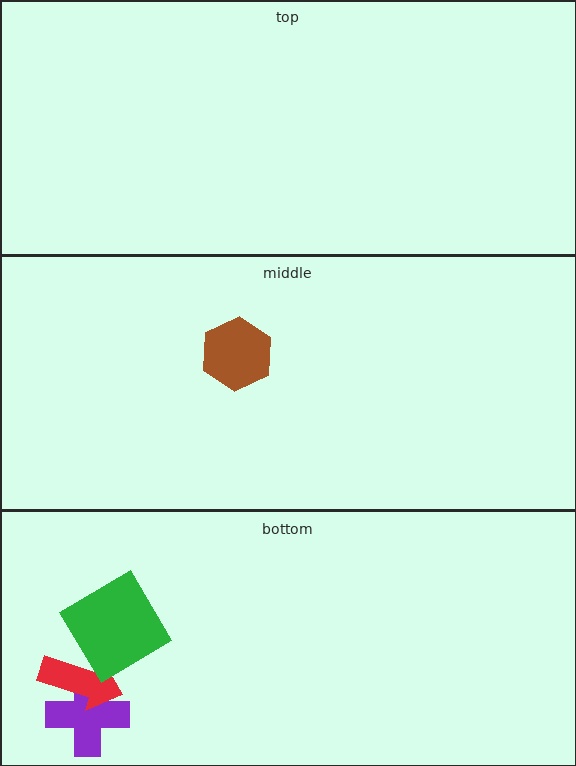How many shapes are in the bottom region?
3.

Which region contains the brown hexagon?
The middle region.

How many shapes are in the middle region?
1.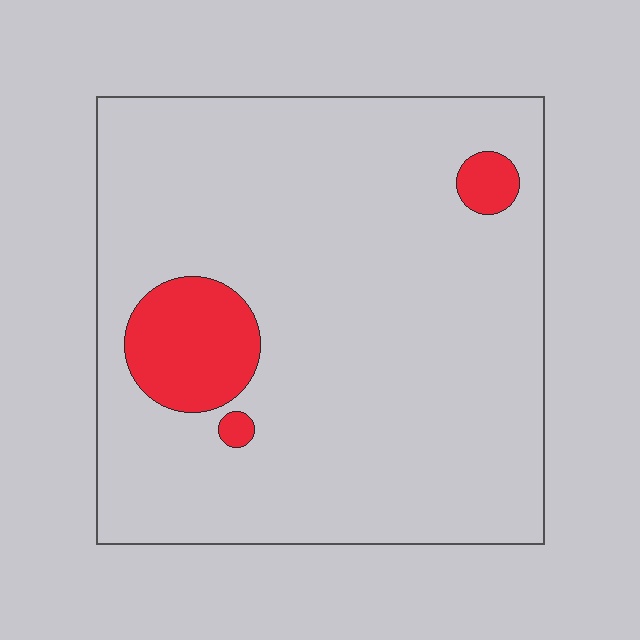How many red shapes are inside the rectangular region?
3.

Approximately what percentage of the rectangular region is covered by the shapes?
Approximately 10%.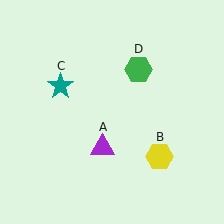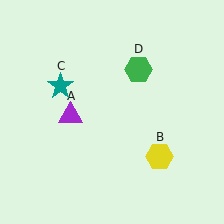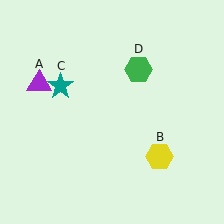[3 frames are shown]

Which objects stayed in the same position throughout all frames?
Yellow hexagon (object B) and teal star (object C) and green hexagon (object D) remained stationary.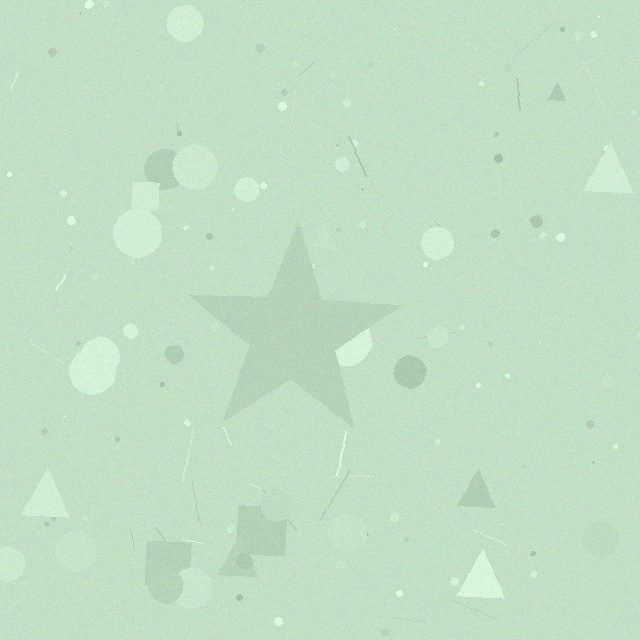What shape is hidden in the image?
A star is hidden in the image.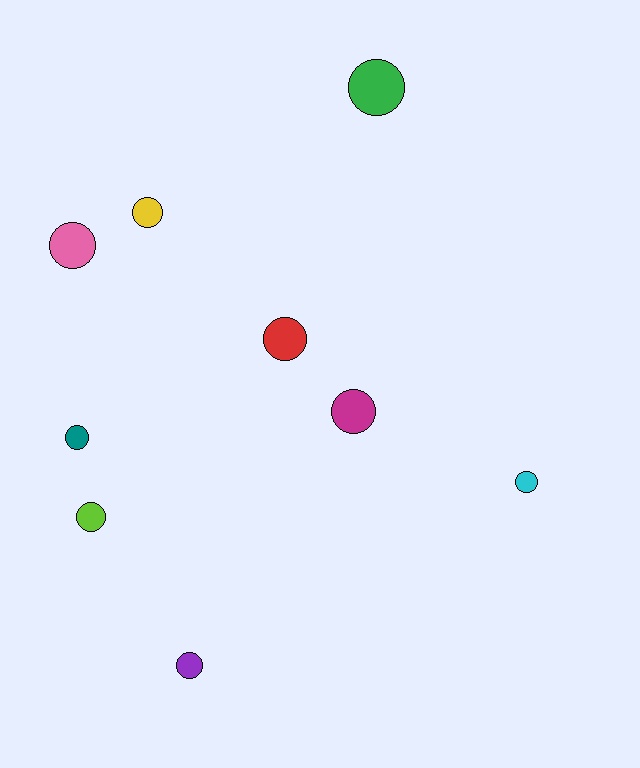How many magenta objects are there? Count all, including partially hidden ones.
There is 1 magenta object.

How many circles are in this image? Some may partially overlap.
There are 9 circles.